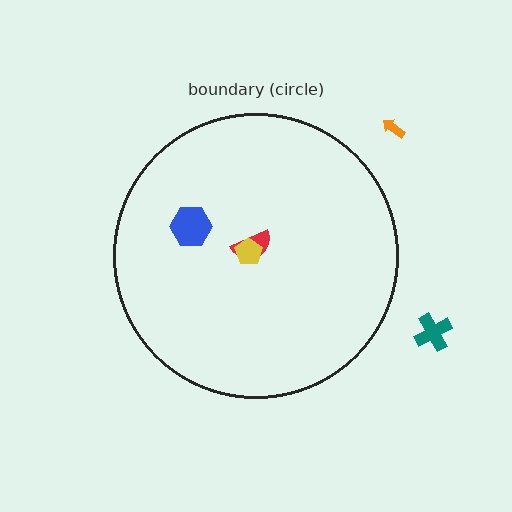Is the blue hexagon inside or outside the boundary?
Inside.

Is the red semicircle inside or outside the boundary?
Inside.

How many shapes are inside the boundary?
3 inside, 2 outside.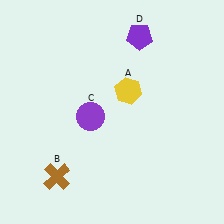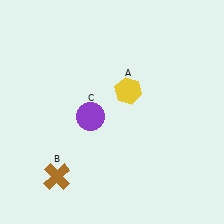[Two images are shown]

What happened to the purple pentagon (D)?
The purple pentagon (D) was removed in Image 2. It was in the top-right area of Image 1.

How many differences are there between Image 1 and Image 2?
There is 1 difference between the two images.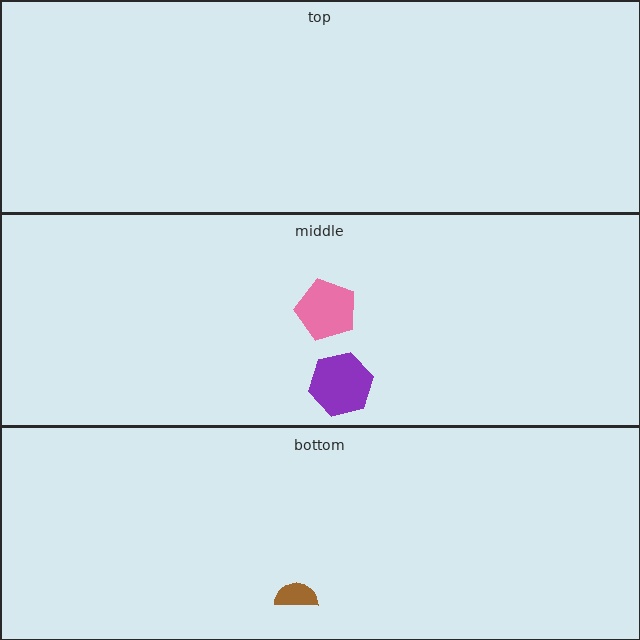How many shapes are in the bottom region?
1.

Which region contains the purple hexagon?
The middle region.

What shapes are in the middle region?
The pink pentagon, the purple hexagon.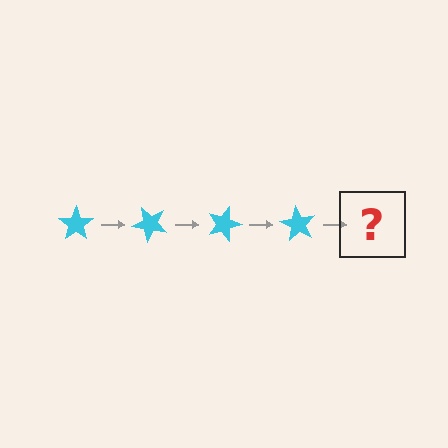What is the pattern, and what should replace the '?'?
The pattern is that the star rotates 45 degrees each step. The '?' should be a cyan star rotated 180 degrees.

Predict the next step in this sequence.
The next step is a cyan star rotated 180 degrees.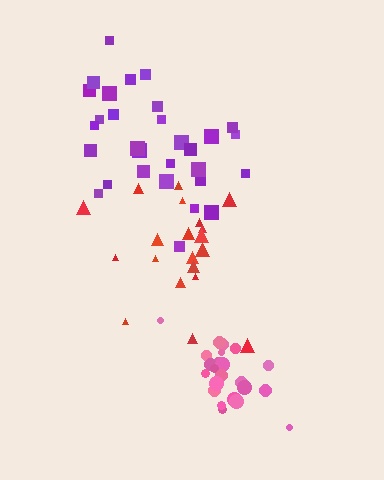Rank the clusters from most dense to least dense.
pink, purple, red.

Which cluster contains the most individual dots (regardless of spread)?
Purple (30).